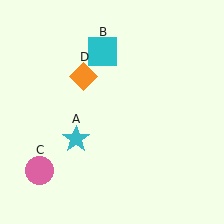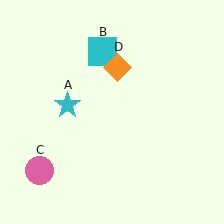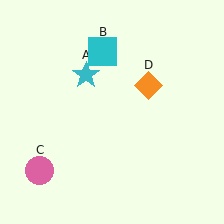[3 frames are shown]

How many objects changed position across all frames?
2 objects changed position: cyan star (object A), orange diamond (object D).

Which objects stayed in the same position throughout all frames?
Cyan square (object B) and pink circle (object C) remained stationary.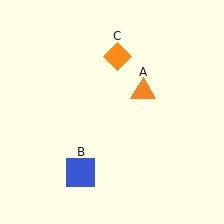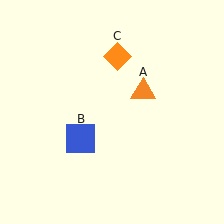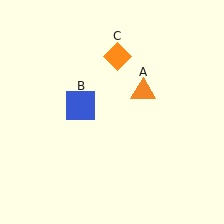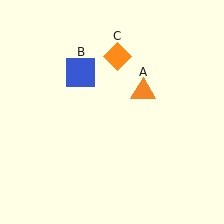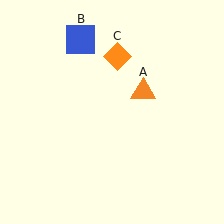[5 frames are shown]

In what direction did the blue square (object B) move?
The blue square (object B) moved up.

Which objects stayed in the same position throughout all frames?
Orange triangle (object A) and orange diamond (object C) remained stationary.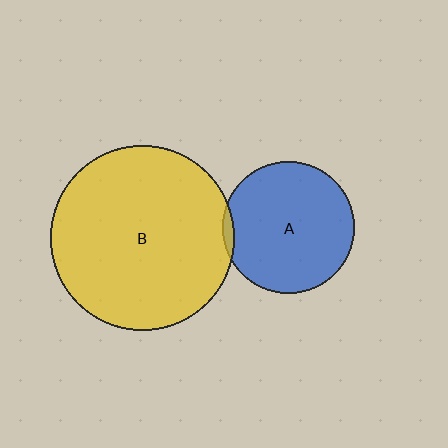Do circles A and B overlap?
Yes.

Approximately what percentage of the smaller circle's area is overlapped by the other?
Approximately 5%.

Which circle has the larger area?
Circle B (yellow).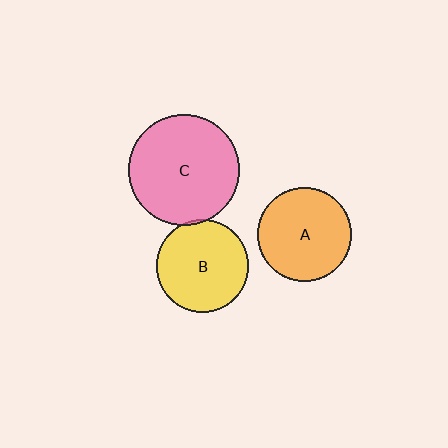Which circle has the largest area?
Circle C (pink).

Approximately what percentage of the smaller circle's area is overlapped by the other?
Approximately 5%.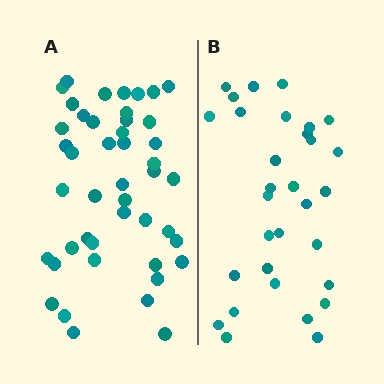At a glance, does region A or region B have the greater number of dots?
Region A (the left region) has more dots.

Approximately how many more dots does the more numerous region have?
Region A has approximately 15 more dots than region B.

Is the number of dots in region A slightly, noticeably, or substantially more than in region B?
Region A has substantially more. The ratio is roughly 1.5 to 1.